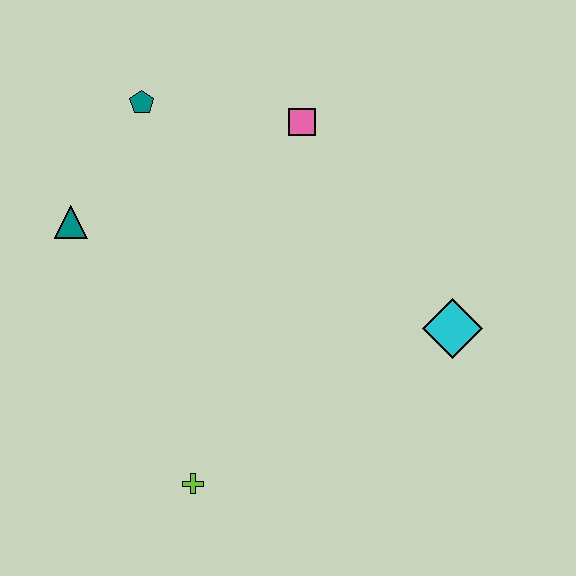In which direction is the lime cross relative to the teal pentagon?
The lime cross is below the teal pentagon.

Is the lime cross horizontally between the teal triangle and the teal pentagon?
No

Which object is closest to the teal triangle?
The teal pentagon is closest to the teal triangle.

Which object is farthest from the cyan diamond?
The teal triangle is farthest from the cyan diamond.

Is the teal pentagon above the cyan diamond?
Yes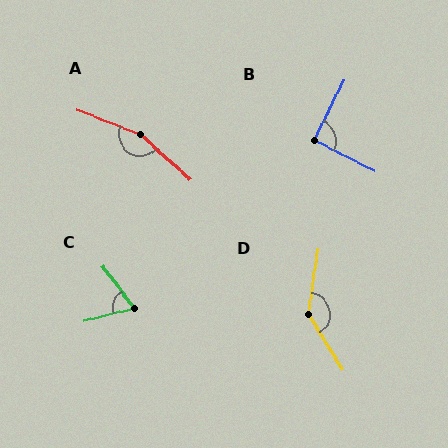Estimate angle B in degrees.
Approximately 91 degrees.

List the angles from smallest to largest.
C (67°), B (91°), D (140°), A (159°).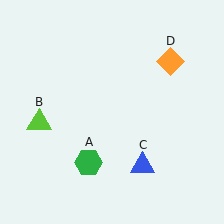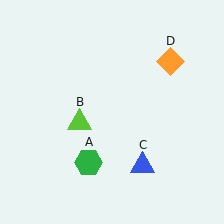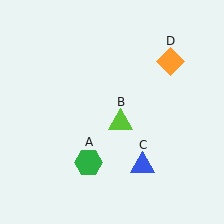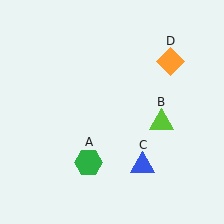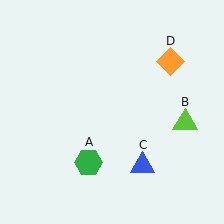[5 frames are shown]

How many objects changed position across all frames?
1 object changed position: lime triangle (object B).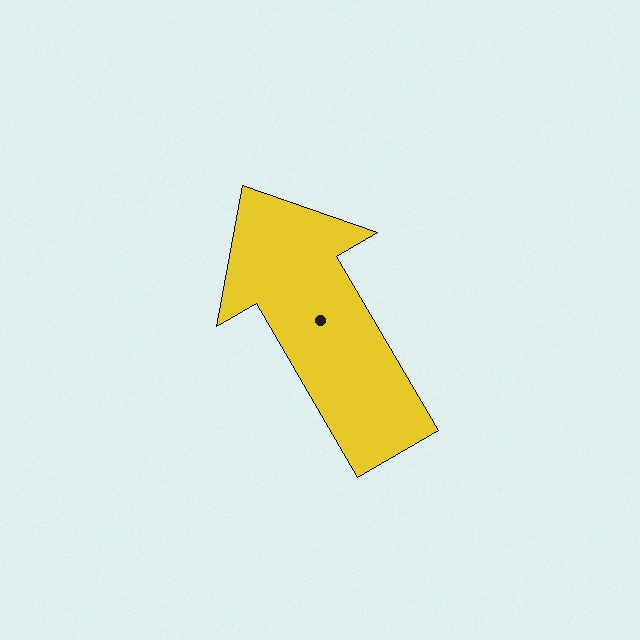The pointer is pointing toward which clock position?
Roughly 11 o'clock.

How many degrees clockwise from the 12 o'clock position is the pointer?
Approximately 330 degrees.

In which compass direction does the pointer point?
Northwest.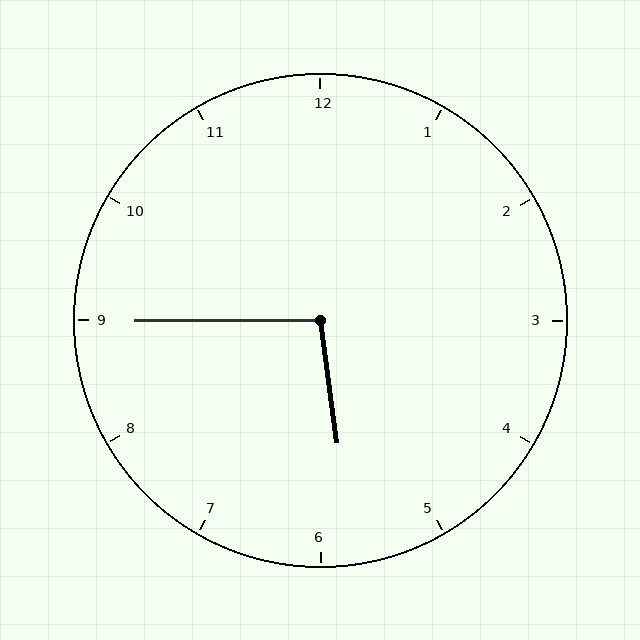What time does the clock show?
5:45.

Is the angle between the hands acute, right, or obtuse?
It is obtuse.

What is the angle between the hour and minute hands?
Approximately 98 degrees.